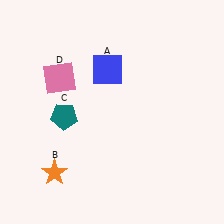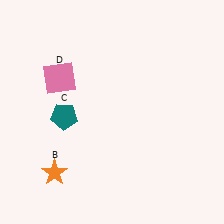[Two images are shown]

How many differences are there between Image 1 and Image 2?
There is 1 difference between the two images.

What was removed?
The blue square (A) was removed in Image 2.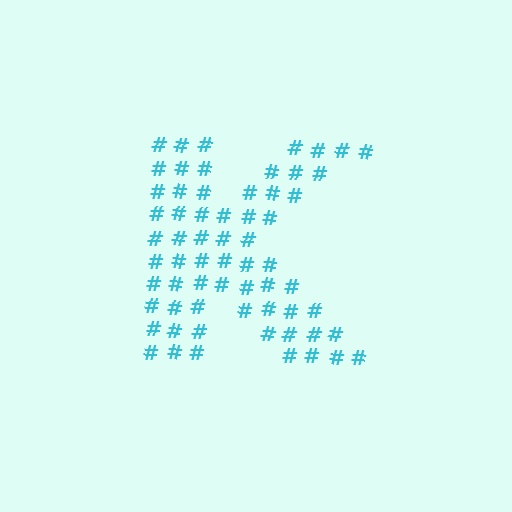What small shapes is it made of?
It is made of small hash symbols.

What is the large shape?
The large shape is the letter K.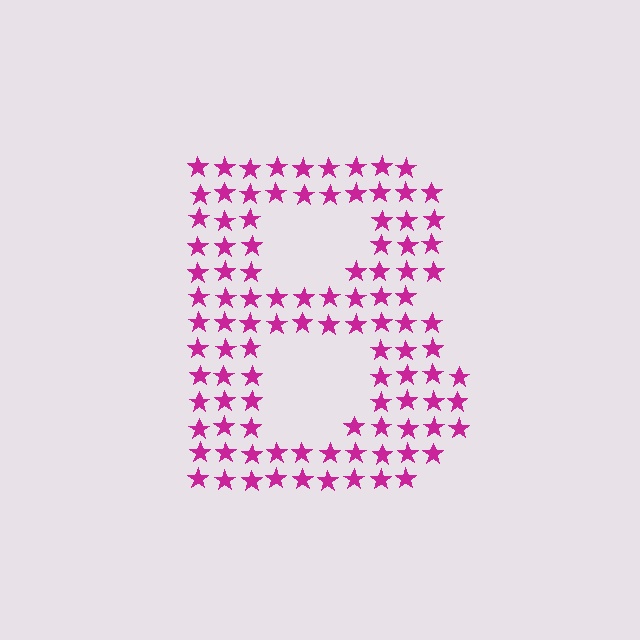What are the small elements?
The small elements are stars.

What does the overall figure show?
The overall figure shows the letter B.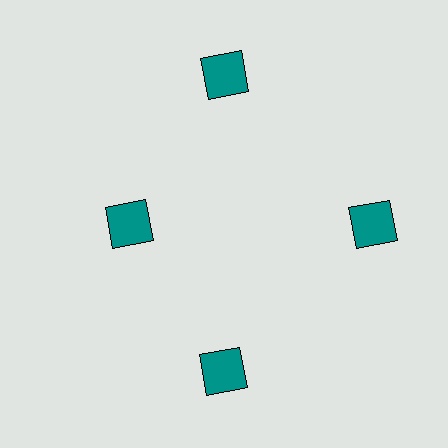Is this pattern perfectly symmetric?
No. The 4 teal squares are arranged in a ring, but one element near the 9 o'clock position is pulled inward toward the center, breaking the 4-fold rotational symmetry.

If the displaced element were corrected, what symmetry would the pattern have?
It would have 4-fold rotational symmetry — the pattern would map onto itself every 90 degrees.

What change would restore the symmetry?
The symmetry would be restored by moving it outward, back onto the ring so that all 4 squares sit at equal angles and equal distance from the center.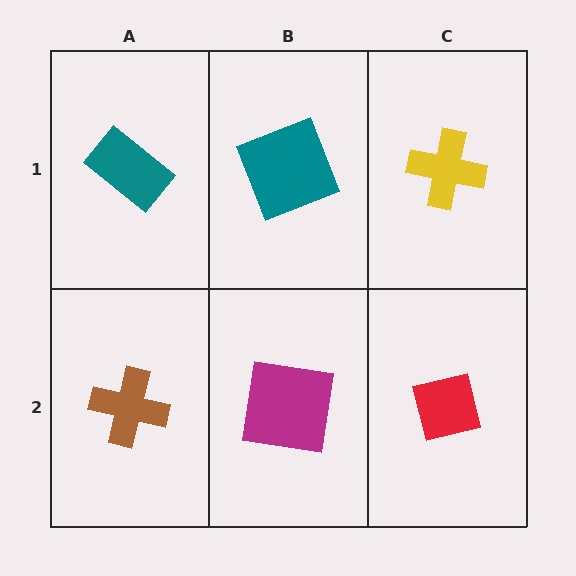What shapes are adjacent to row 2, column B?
A teal square (row 1, column B), a brown cross (row 2, column A), a red square (row 2, column C).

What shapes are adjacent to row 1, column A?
A brown cross (row 2, column A), a teal square (row 1, column B).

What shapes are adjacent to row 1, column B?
A magenta square (row 2, column B), a teal rectangle (row 1, column A), a yellow cross (row 1, column C).